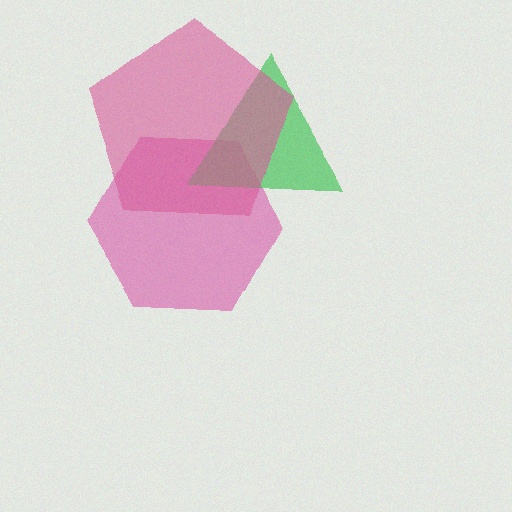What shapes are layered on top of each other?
The layered shapes are: a magenta hexagon, a green triangle, a pink pentagon.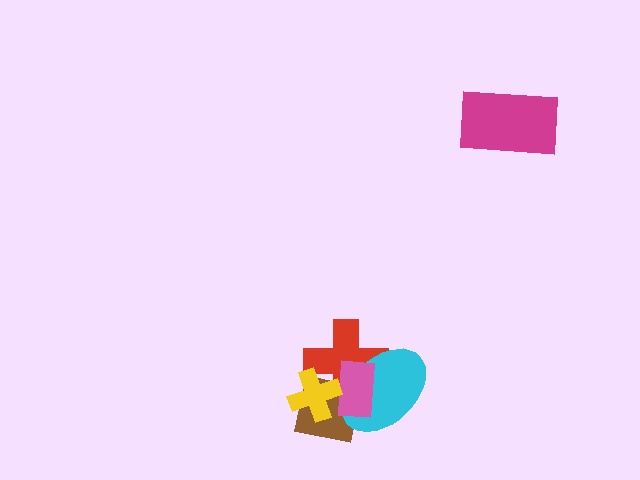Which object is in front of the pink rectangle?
The yellow cross is in front of the pink rectangle.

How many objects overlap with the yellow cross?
3 objects overlap with the yellow cross.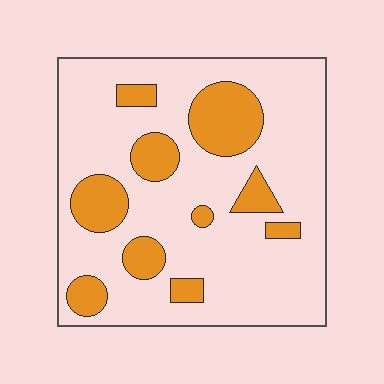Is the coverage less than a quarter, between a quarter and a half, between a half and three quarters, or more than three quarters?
Less than a quarter.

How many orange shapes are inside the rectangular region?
10.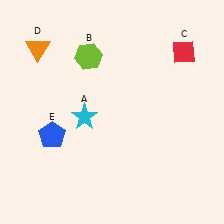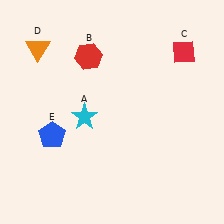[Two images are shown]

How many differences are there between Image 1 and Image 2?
There is 1 difference between the two images.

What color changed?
The hexagon (B) changed from lime in Image 1 to red in Image 2.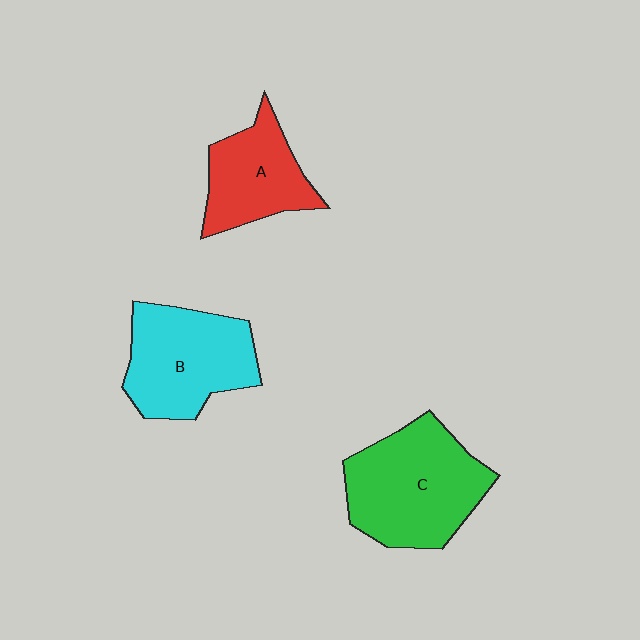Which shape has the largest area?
Shape C (green).